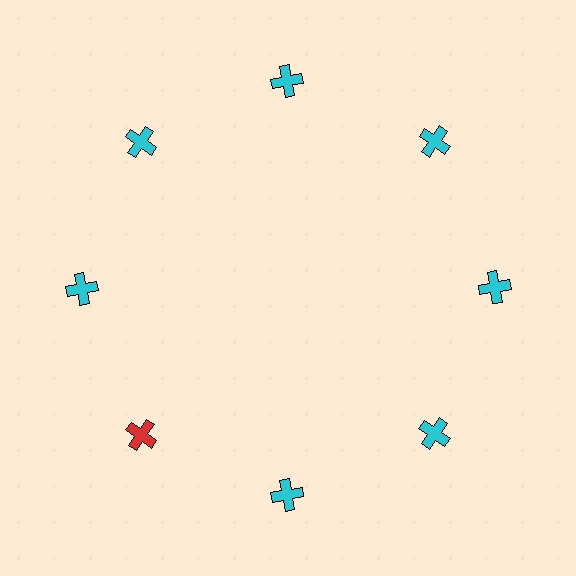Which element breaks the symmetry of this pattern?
The red cross at roughly the 8 o'clock position breaks the symmetry. All other shapes are cyan crosses.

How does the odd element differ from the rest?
It has a different color: red instead of cyan.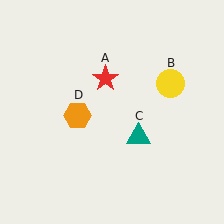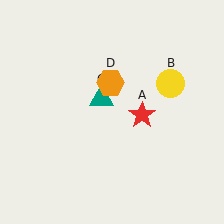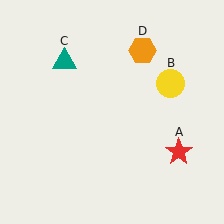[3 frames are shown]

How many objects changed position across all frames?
3 objects changed position: red star (object A), teal triangle (object C), orange hexagon (object D).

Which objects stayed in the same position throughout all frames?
Yellow circle (object B) remained stationary.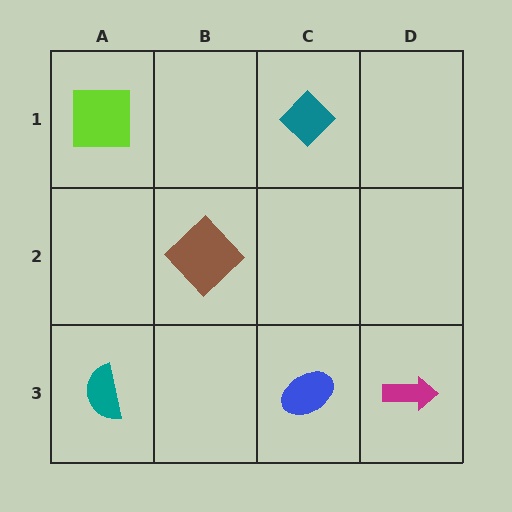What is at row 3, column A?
A teal semicircle.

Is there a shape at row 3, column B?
No, that cell is empty.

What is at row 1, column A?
A lime square.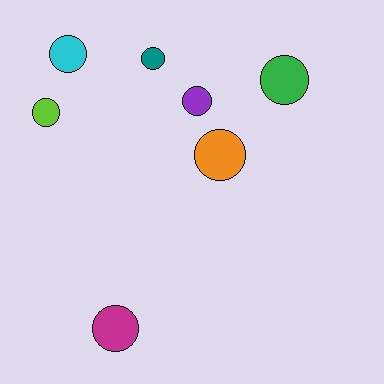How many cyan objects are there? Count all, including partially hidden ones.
There is 1 cyan object.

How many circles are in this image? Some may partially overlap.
There are 7 circles.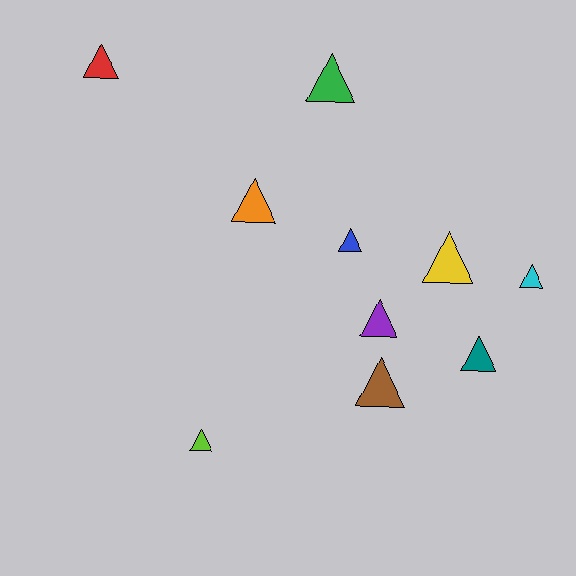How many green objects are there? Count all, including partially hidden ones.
There is 1 green object.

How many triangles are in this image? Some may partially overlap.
There are 10 triangles.